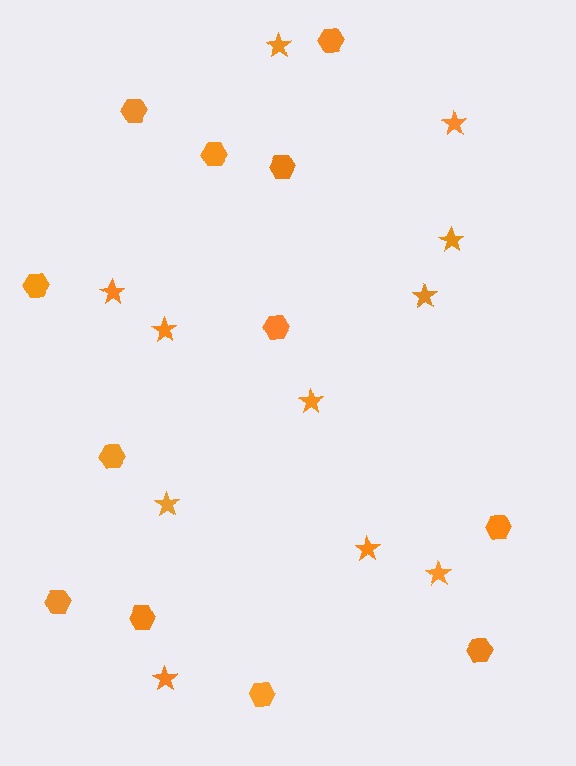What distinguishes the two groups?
There are 2 groups: one group of hexagons (12) and one group of stars (11).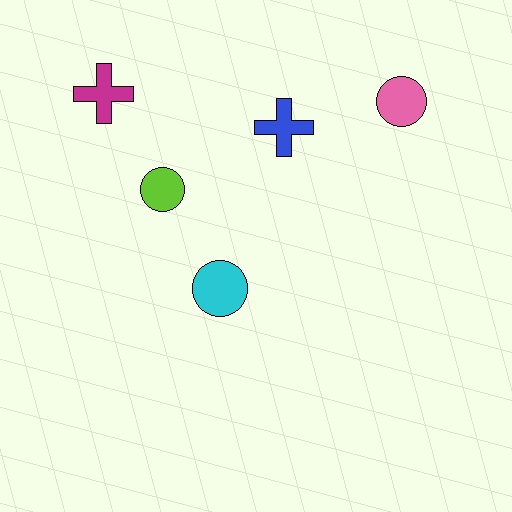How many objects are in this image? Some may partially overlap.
There are 5 objects.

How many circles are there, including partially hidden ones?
There are 3 circles.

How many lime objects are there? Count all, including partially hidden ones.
There is 1 lime object.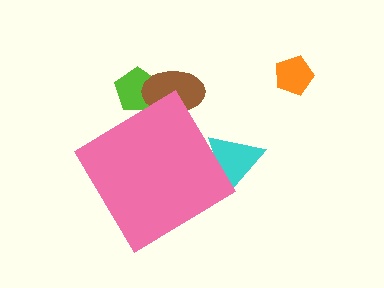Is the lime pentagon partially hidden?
Yes, the lime pentagon is partially hidden behind the pink diamond.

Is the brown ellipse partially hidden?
Yes, the brown ellipse is partially hidden behind the pink diamond.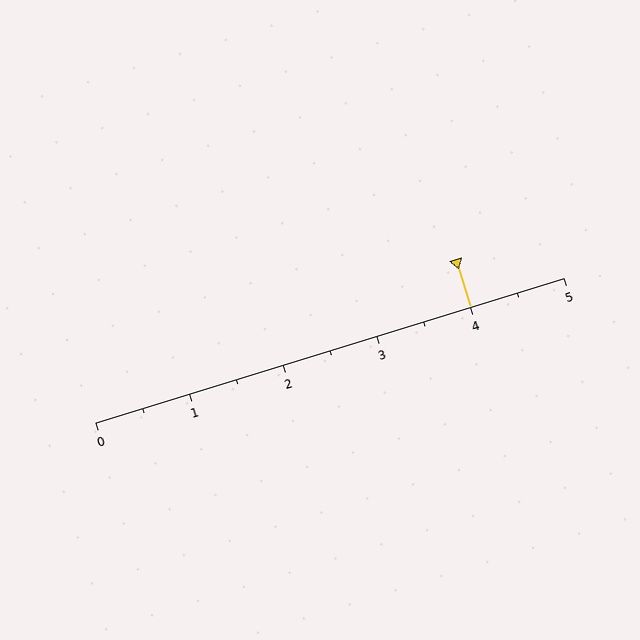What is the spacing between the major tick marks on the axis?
The major ticks are spaced 1 apart.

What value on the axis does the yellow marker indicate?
The marker indicates approximately 4.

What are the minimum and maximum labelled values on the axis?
The axis runs from 0 to 5.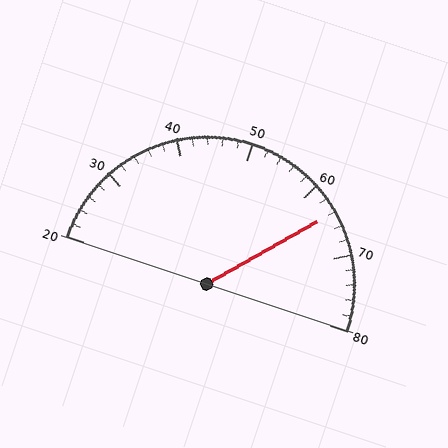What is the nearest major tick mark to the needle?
The nearest major tick mark is 60.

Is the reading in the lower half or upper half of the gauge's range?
The reading is in the upper half of the range (20 to 80).